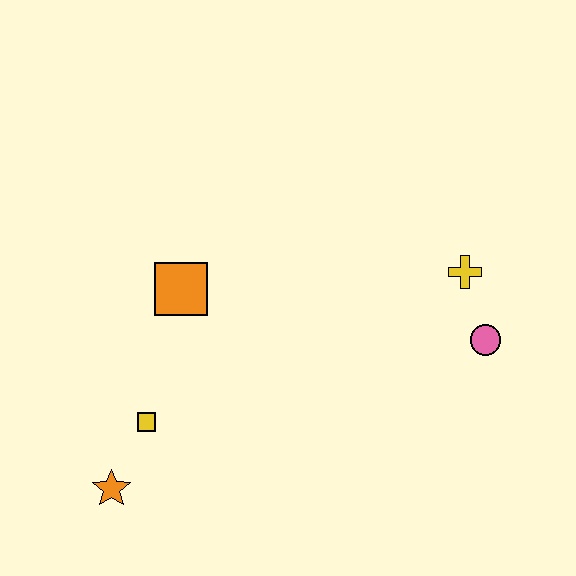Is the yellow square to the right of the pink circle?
No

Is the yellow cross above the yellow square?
Yes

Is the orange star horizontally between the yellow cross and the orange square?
No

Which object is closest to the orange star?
The yellow square is closest to the orange star.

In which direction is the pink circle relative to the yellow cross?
The pink circle is below the yellow cross.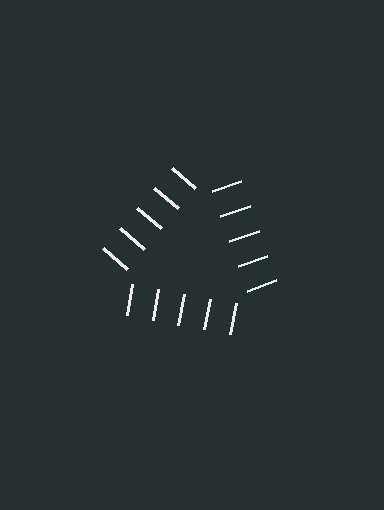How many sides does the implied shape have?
3 sides — the line-ends trace a triangle.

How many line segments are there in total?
15 — 5 along each of the 3 edges.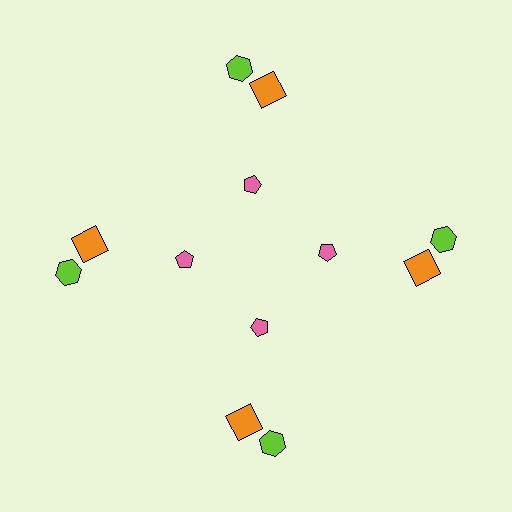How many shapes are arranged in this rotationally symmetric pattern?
There are 12 shapes, arranged in 4 groups of 3.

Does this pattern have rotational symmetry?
Yes, this pattern has 4-fold rotational symmetry. It looks the same after rotating 90 degrees around the center.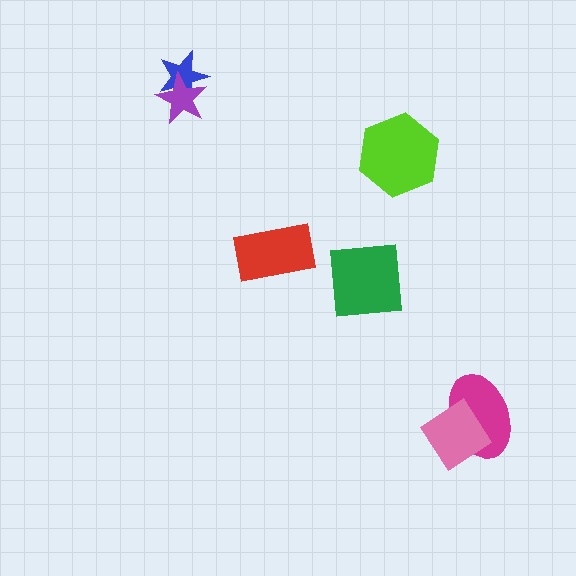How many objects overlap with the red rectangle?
0 objects overlap with the red rectangle.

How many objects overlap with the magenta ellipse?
1 object overlaps with the magenta ellipse.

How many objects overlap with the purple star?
1 object overlaps with the purple star.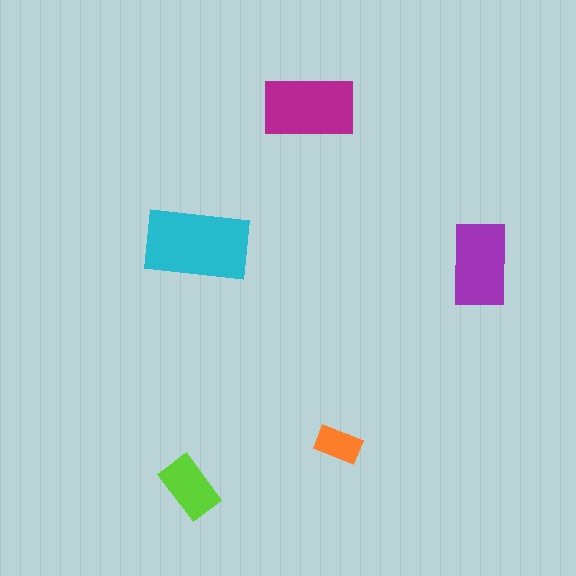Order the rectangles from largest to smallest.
the cyan one, the magenta one, the purple one, the lime one, the orange one.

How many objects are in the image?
There are 5 objects in the image.